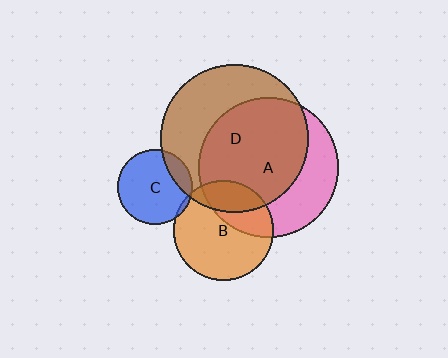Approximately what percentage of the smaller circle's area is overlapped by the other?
Approximately 35%.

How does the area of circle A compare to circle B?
Approximately 1.9 times.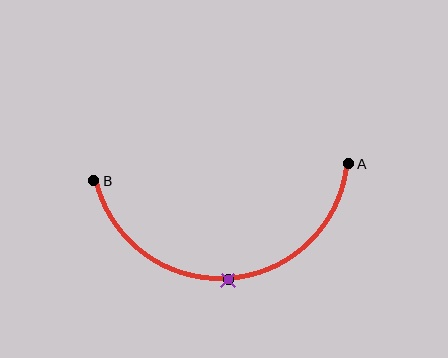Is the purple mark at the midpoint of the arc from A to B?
Yes. The purple mark lies on the arc at equal arc-length from both A and B — it is the arc midpoint.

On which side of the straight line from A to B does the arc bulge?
The arc bulges below the straight line connecting A and B.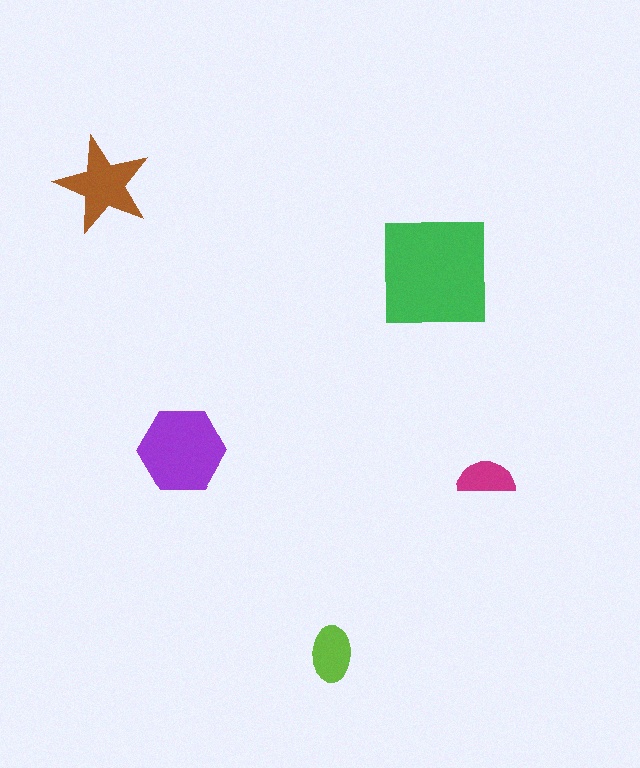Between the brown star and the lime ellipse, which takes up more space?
The brown star.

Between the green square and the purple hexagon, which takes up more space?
The green square.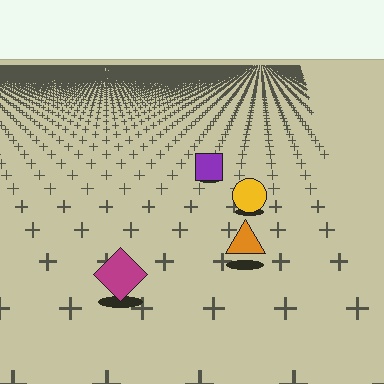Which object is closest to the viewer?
The magenta diamond is closest. The texture marks near it are larger and more spread out.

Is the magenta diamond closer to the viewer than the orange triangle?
Yes. The magenta diamond is closer — you can tell from the texture gradient: the ground texture is coarser near it.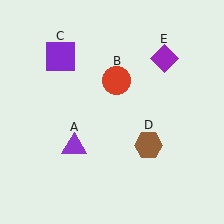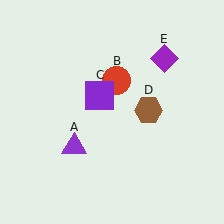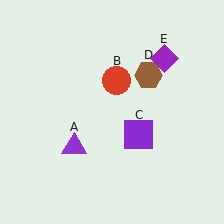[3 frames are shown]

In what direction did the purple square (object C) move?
The purple square (object C) moved down and to the right.